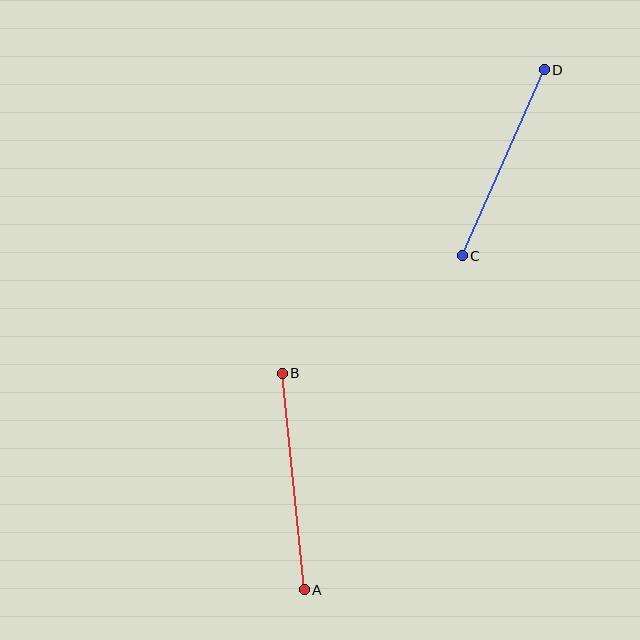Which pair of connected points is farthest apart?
Points A and B are farthest apart.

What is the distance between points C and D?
The distance is approximately 203 pixels.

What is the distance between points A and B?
The distance is approximately 217 pixels.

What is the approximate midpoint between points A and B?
The midpoint is at approximately (293, 482) pixels.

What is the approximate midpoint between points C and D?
The midpoint is at approximately (503, 163) pixels.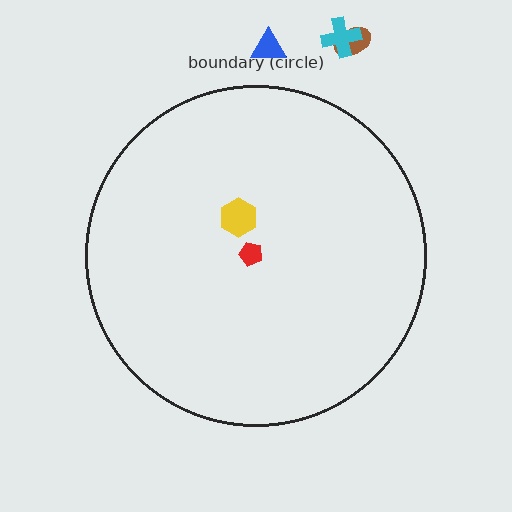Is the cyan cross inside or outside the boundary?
Outside.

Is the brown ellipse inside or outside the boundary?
Outside.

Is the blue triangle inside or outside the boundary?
Outside.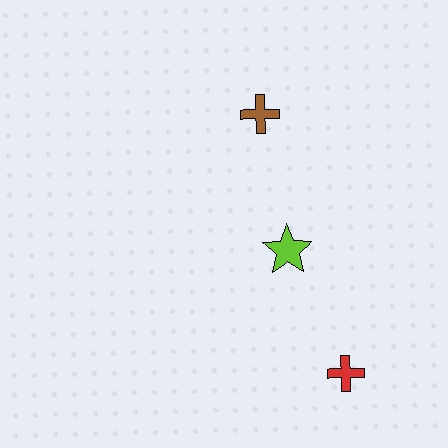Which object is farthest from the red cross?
The brown cross is farthest from the red cross.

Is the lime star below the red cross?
No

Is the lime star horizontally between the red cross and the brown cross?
Yes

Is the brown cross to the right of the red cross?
No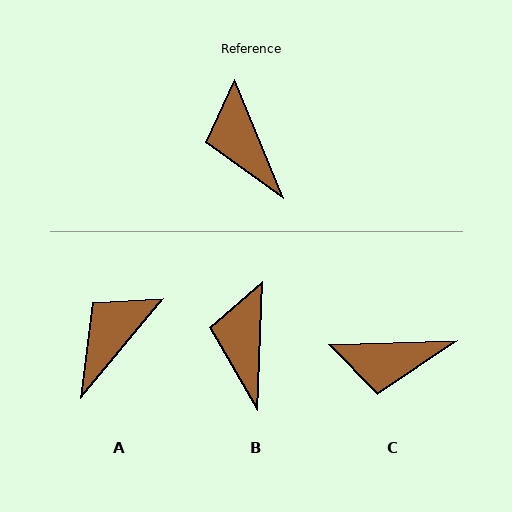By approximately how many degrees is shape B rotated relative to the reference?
Approximately 25 degrees clockwise.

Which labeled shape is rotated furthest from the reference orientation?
C, about 69 degrees away.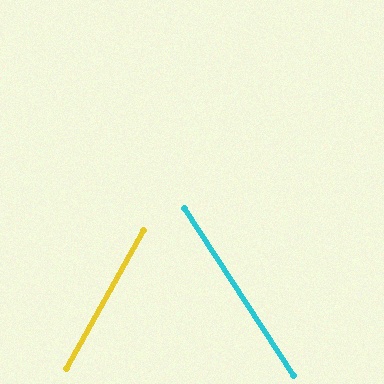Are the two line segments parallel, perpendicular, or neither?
Neither parallel nor perpendicular — they differ by about 62°.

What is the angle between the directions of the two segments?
Approximately 62 degrees.